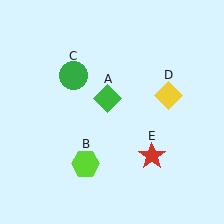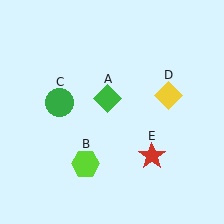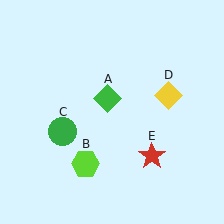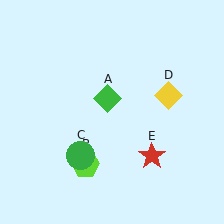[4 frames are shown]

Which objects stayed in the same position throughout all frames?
Green diamond (object A) and lime hexagon (object B) and yellow diamond (object D) and red star (object E) remained stationary.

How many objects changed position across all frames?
1 object changed position: green circle (object C).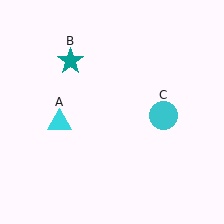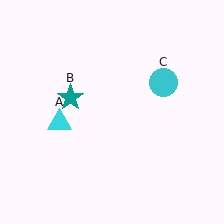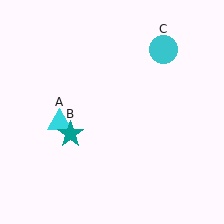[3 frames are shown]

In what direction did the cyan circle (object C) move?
The cyan circle (object C) moved up.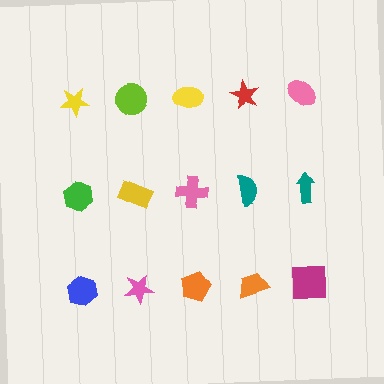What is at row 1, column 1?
A yellow star.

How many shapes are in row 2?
5 shapes.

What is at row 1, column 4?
A red star.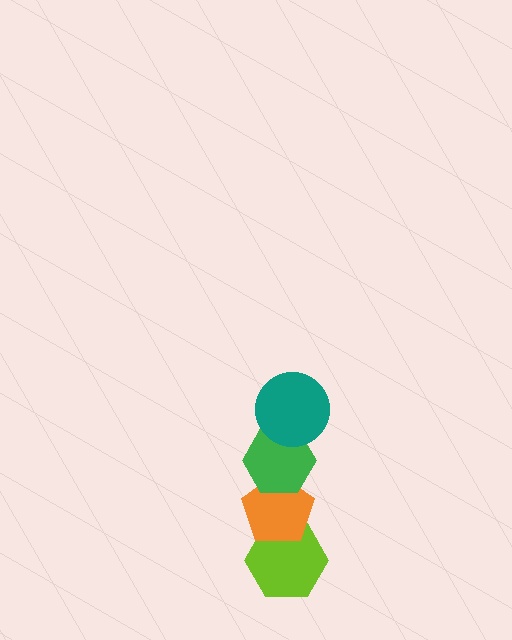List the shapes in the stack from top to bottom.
From top to bottom: the teal circle, the green hexagon, the orange pentagon, the lime hexagon.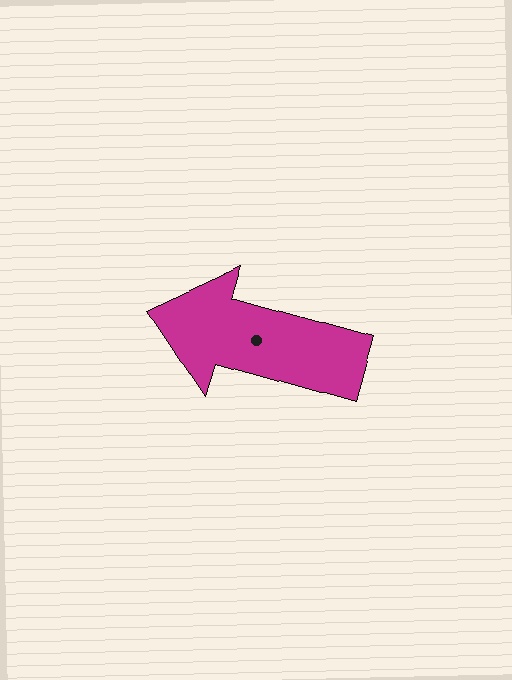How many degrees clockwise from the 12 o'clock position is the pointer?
Approximately 286 degrees.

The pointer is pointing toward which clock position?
Roughly 10 o'clock.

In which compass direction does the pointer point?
West.